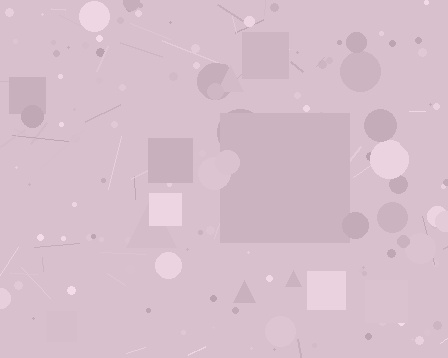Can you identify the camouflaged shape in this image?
The camouflaged shape is a square.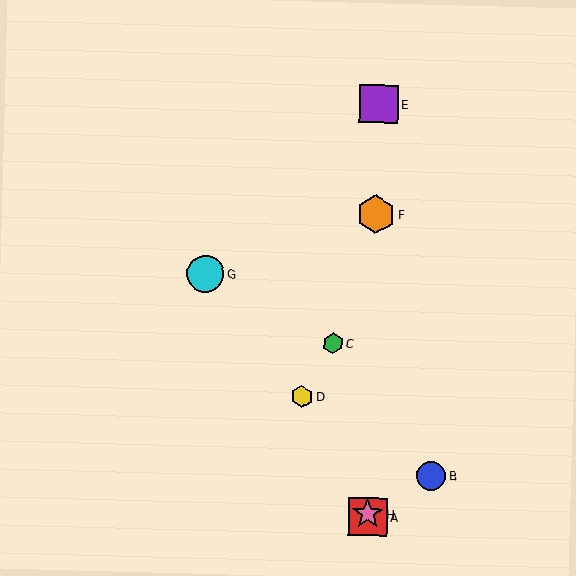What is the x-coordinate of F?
Object F is at x≈376.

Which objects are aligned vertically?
Objects A, E, F, H are aligned vertically.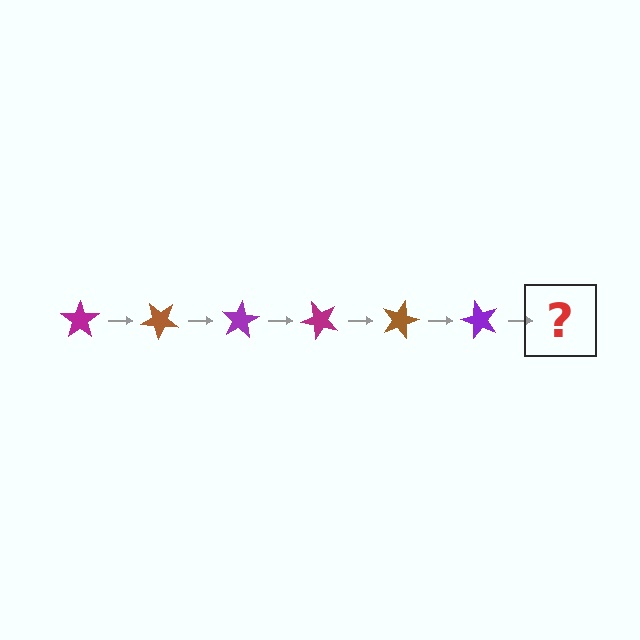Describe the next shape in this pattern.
It should be a magenta star, rotated 240 degrees from the start.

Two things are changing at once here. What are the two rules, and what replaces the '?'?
The two rules are that it rotates 40 degrees each step and the color cycles through magenta, brown, and purple. The '?' should be a magenta star, rotated 240 degrees from the start.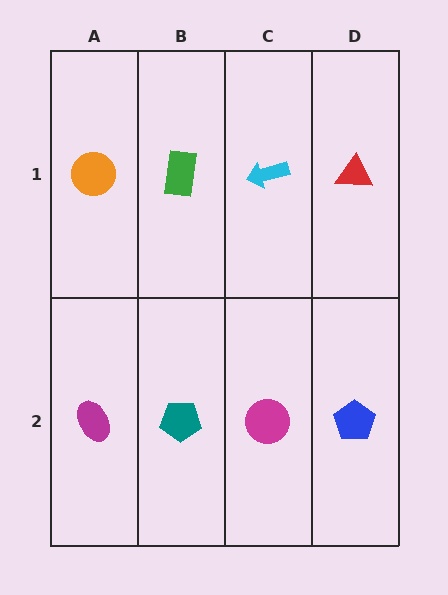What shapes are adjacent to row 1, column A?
A magenta ellipse (row 2, column A), a green rectangle (row 1, column B).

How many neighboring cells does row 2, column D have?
2.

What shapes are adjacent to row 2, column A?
An orange circle (row 1, column A), a teal pentagon (row 2, column B).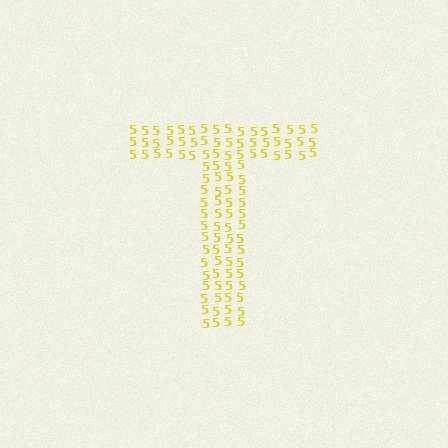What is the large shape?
The large shape is the letter T.